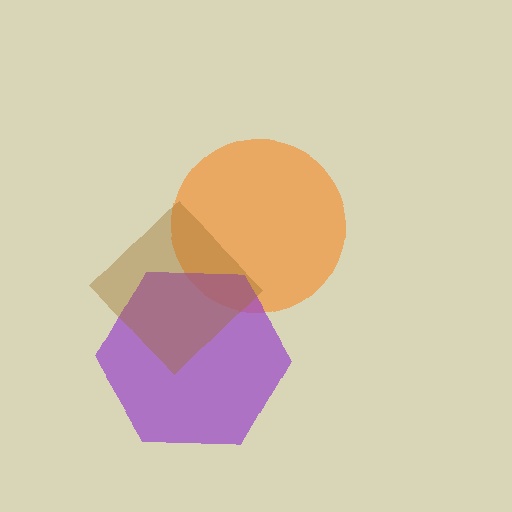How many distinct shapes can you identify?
There are 3 distinct shapes: an orange circle, a purple hexagon, a brown diamond.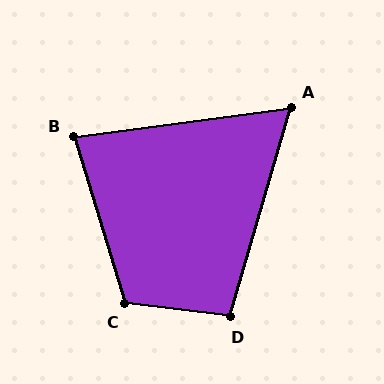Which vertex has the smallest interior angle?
A, at approximately 66 degrees.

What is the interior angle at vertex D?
Approximately 99 degrees (obtuse).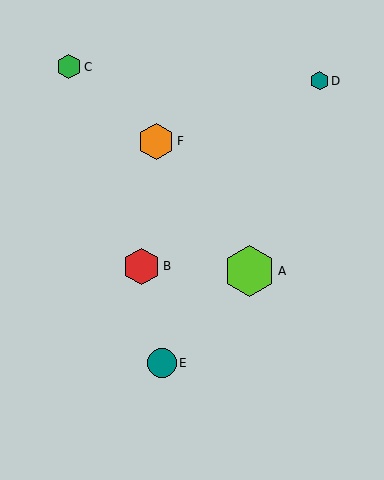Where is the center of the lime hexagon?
The center of the lime hexagon is at (250, 271).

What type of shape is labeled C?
Shape C is a green hexagon.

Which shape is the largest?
The lime hexagon (labeled A) is the largest.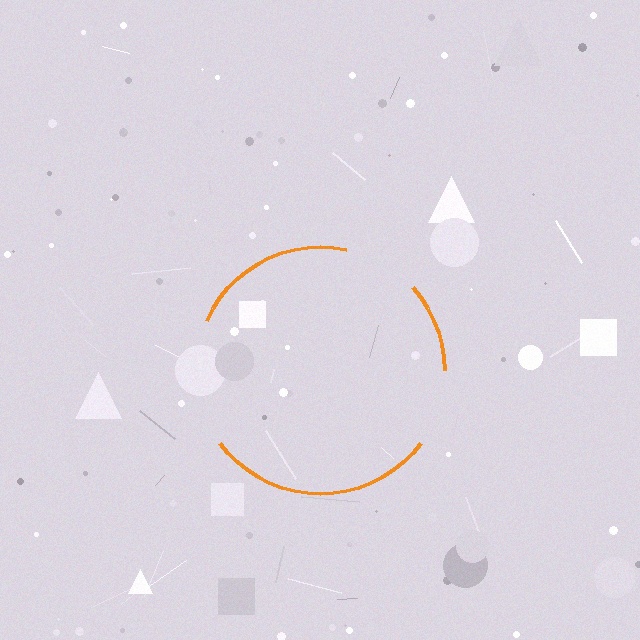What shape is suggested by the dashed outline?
The dashed outline suggests a circle.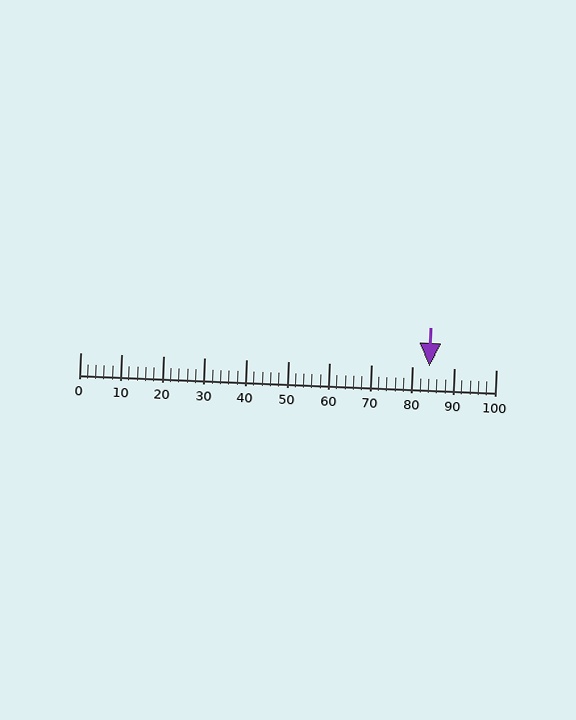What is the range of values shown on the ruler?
The ruler shows values from 0 to 100.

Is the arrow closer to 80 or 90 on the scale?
The arrow is closer to 80.